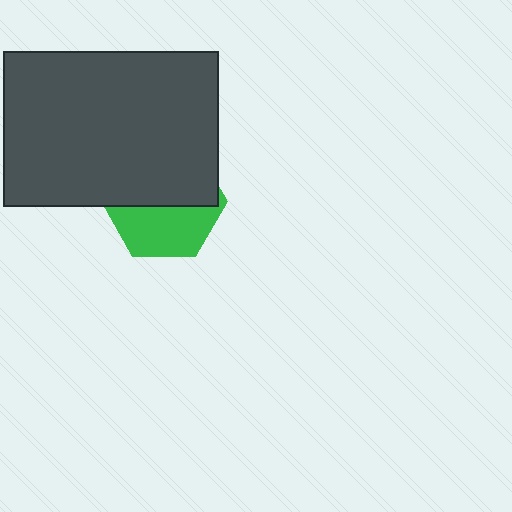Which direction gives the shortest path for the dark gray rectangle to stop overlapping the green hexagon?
Moving up gives the shortest separation.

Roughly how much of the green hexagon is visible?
A small part of it is visible (roughly 44%).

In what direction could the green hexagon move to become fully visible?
The green hexagon could move down. That would shift it out from behind the dark gray rectangle entirely.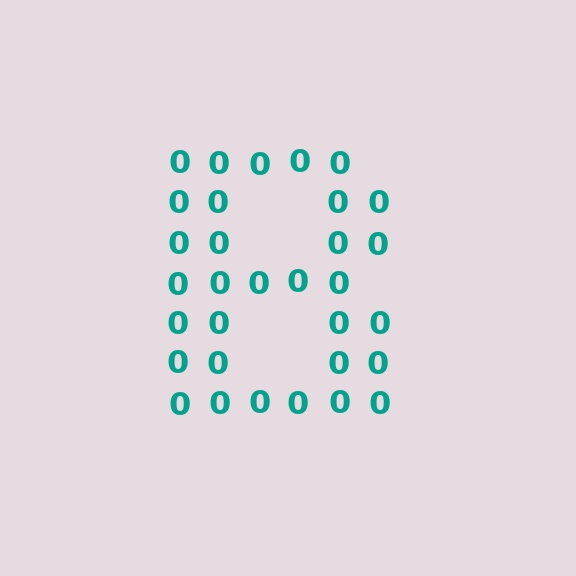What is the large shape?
The large shape is the letter B.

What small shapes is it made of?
It is made of small digit 0's.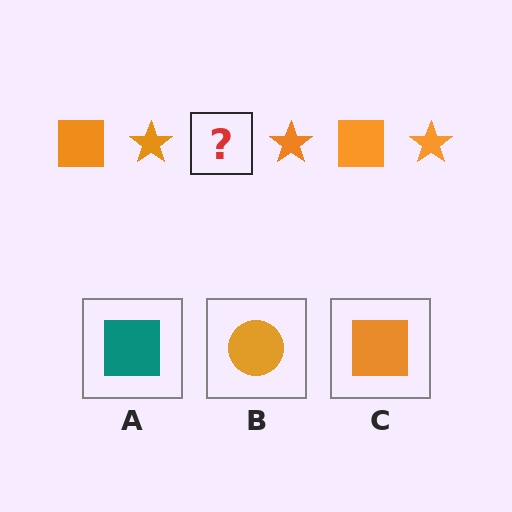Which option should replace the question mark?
Option C.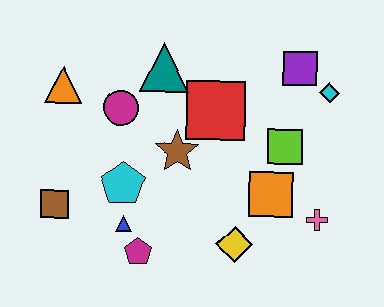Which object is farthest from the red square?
The brown square is farthest from the red square.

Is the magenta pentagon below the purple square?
Yes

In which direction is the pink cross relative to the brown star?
The pink cross is to the right of the brown star.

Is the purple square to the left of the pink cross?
Yes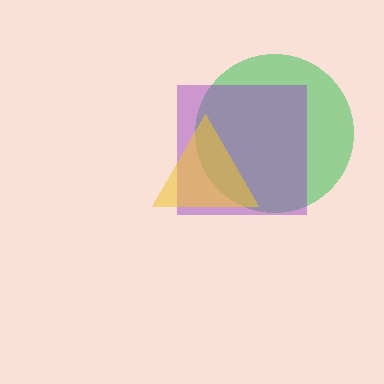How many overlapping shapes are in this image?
There are 3 overlapping shapes in the image.